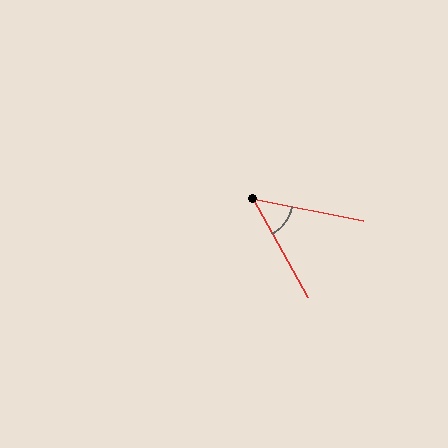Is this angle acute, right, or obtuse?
It is acute.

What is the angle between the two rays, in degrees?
Approximately 50 degrees.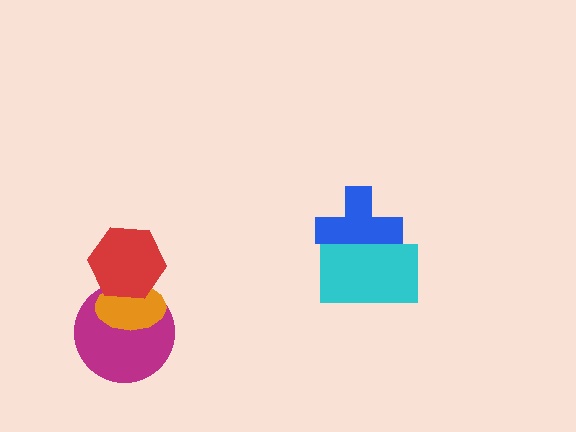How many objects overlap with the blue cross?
1 object overlaps with the blue cross.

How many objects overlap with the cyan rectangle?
1 object overlaps with the cyan rectangle.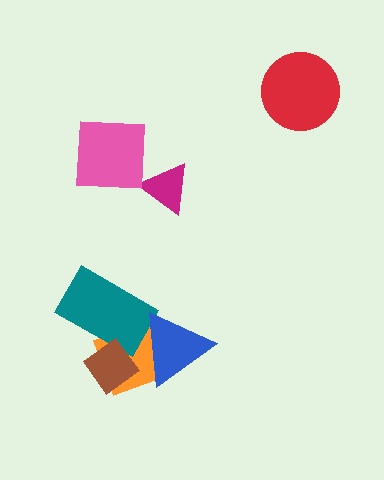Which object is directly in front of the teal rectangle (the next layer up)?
The brown diamond is directly in front of the teal rectangle.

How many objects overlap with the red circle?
0 objects overlap with the red circle.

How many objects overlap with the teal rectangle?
3 objects overlap with the teal rectangle.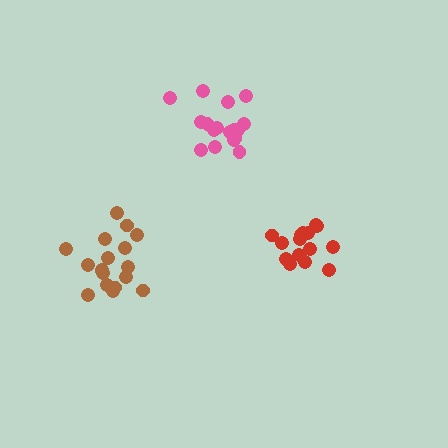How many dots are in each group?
Group 1: 17 dots, Group 2: 18 dots, Group 3: 15 dots (50 total).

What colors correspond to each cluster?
The clusters are colored: pink, brown, red.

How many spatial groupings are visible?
There are 3 spatial groupings.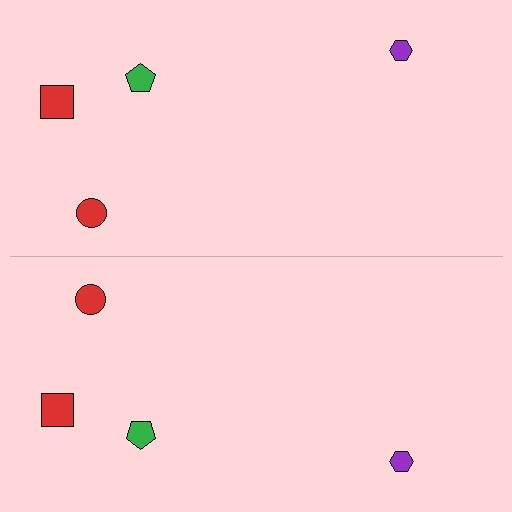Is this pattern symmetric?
Yes, this pattern has bilateral (reflection) symmetry.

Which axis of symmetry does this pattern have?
The pattern has a horizontal axis of symmetry running through the center of the image.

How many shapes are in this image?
There are 8 shapes in this image.